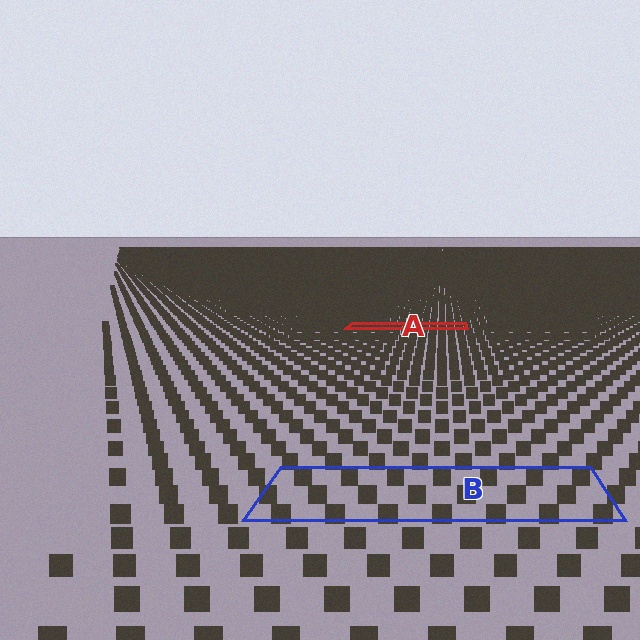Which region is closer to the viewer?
Region B is closer. The texture elements there are larger and more spread out.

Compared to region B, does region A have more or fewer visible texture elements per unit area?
Region A has more texture elements per unit area — they are packed more densely because it is farther away.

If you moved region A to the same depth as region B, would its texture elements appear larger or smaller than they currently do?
They would appear larger. At a closer depth, the same texture elements are projected at a bigger on-screen size.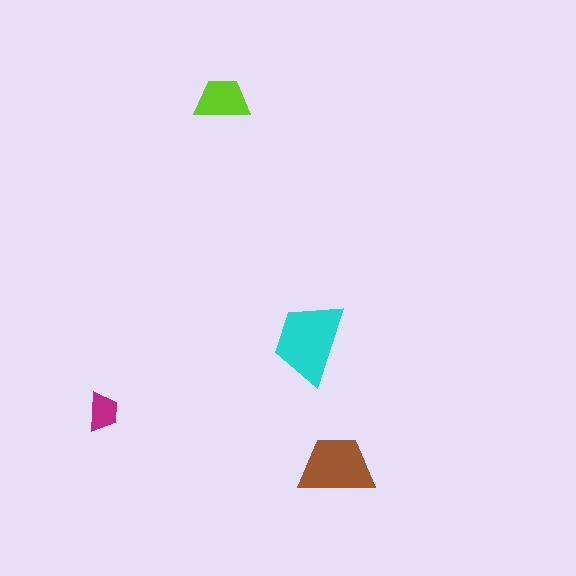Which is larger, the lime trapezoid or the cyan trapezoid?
The cyan one.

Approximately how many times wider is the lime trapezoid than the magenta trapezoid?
About 1.5 times wider.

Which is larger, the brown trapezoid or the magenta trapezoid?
The brown one.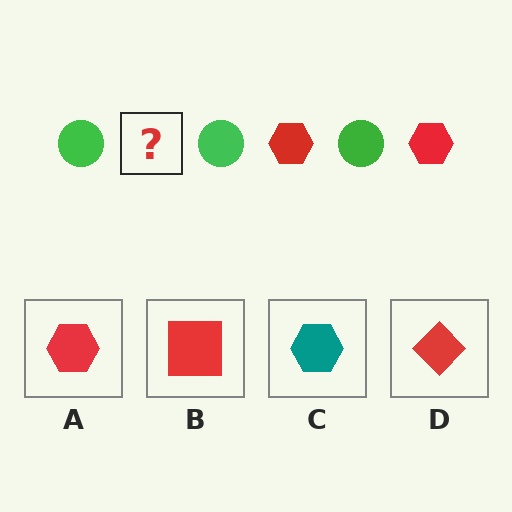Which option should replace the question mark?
Option A.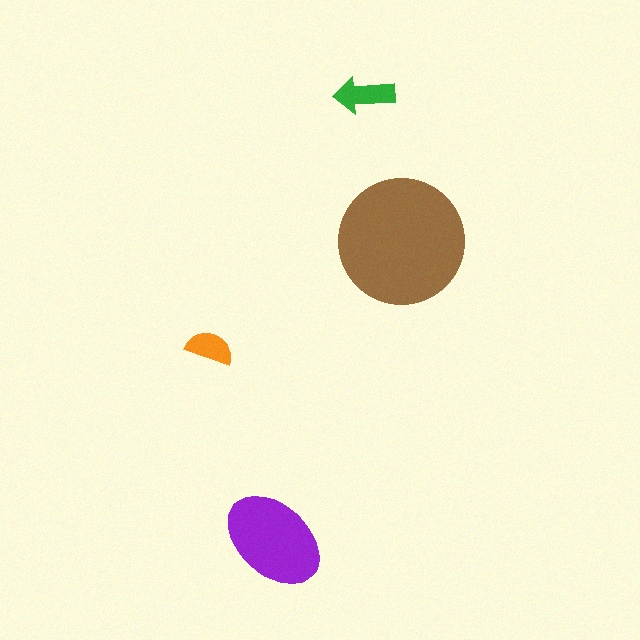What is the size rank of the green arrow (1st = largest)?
3rd.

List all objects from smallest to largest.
The orange semicircle, the green arrow, the purple ellipse, the brown circle.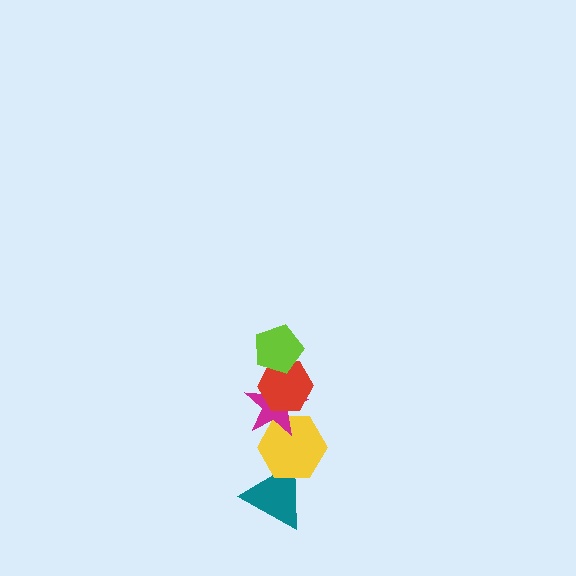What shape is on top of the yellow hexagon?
The magenta star is on top of the yellow hexagon.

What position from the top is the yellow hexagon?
The yellow hexagon is 4th from the top.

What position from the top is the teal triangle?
The teal triangle is 5th from the top.